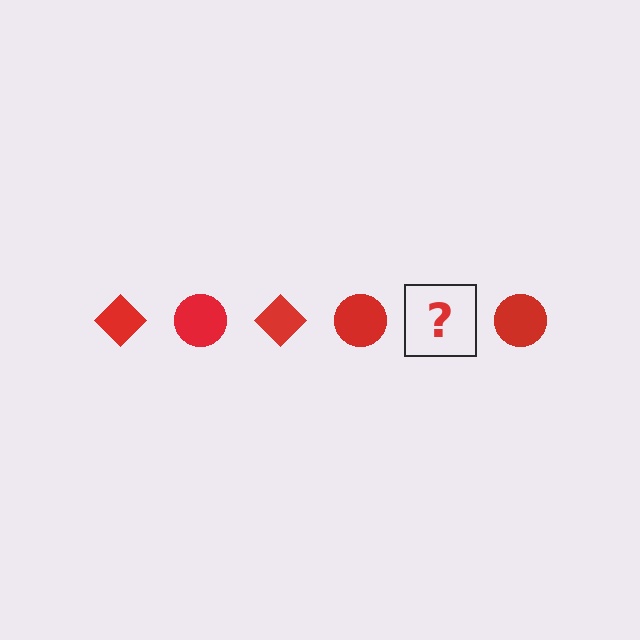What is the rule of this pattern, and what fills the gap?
The rule is that the pattern cycles through diamond, circle shapes in red. The gap should be filled with a red diamond.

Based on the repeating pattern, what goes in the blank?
The blank should be a red diamond.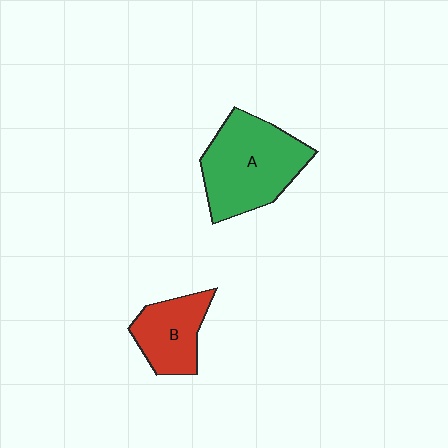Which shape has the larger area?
Shape A (green).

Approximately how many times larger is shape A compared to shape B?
Approximately 1.7 times.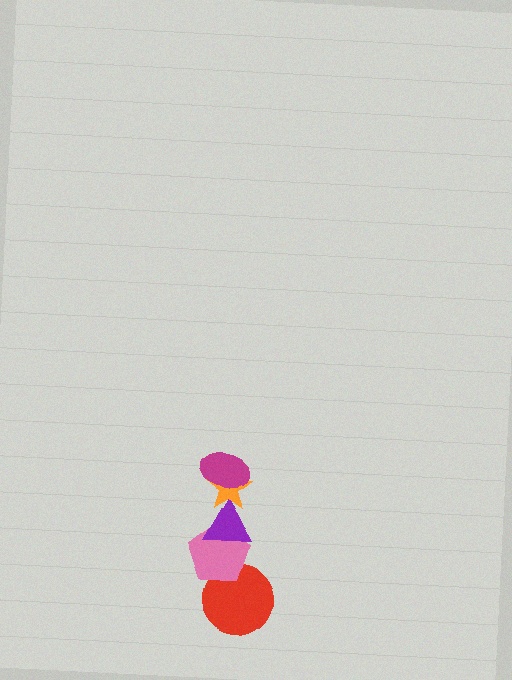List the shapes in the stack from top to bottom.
From top to bottom: the magenta ellipse, the orange star, the purple triangle, the pink pentagon, the red circle.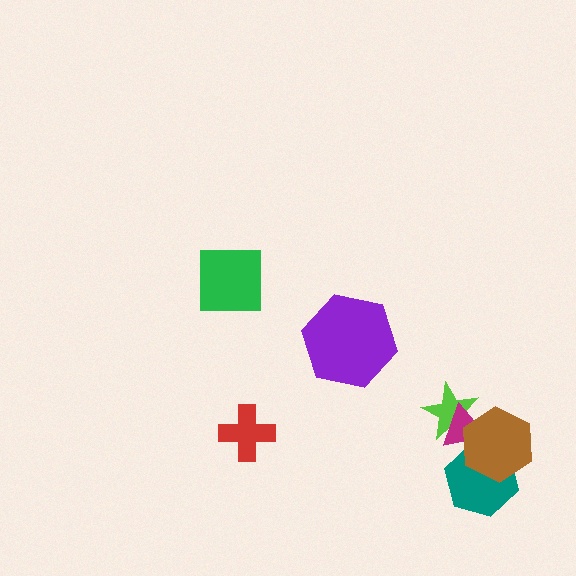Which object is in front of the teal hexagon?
The brown hexagon is in front of the teal hexagon.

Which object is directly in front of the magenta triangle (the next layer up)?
The teal hexagon is directly in front of the magenta triangle.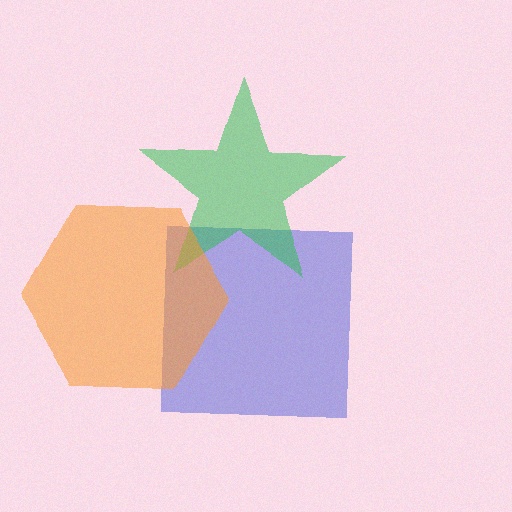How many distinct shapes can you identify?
There are 3 distinct shapes: a blue square, a green star, an orange hexagon.